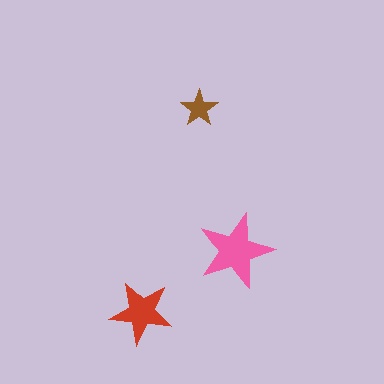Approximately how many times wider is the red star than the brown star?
About 1.5 times wider.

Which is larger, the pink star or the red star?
The pink one.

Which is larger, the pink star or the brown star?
The pink one.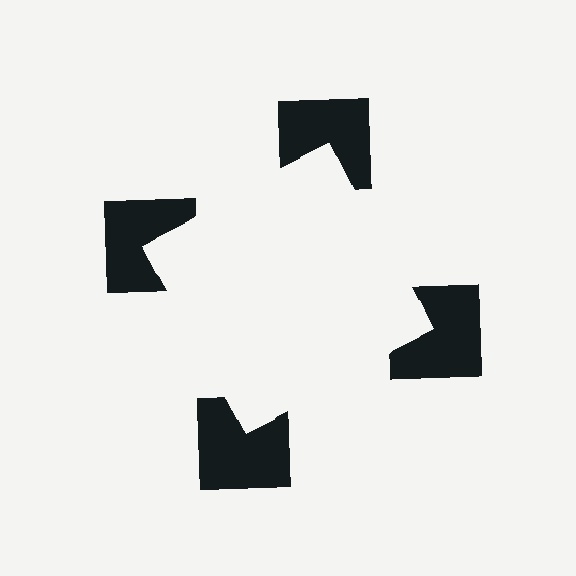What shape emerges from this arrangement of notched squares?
An illusory square — its edges are inferred from the aligned wedge cuts in the notched squares, not physically drawn.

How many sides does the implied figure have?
4 sides.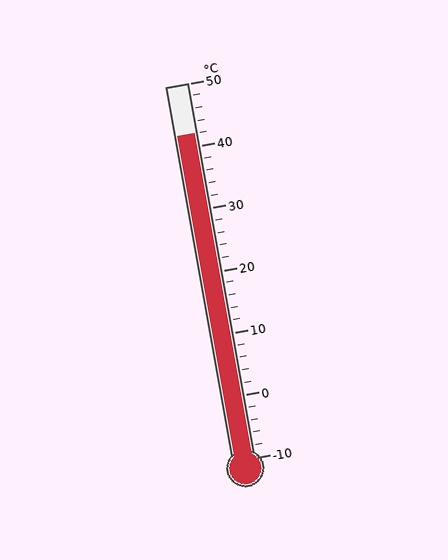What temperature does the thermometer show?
The thermometer shows approximately 42°C.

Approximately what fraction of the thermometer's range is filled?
The thermometer is filled to approximately 85% of its range.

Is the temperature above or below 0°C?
The temperature is above 0°C.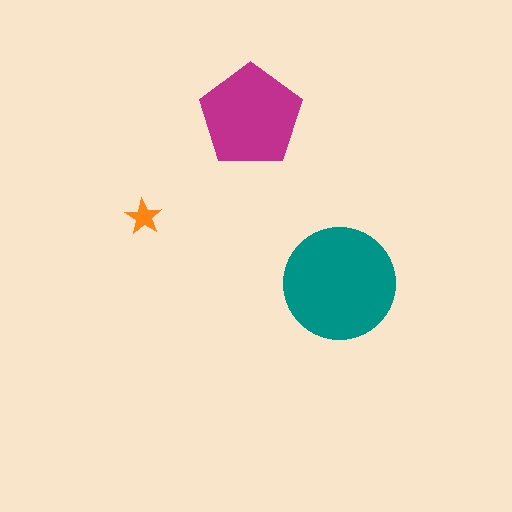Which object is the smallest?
The orange star.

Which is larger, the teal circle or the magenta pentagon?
The teal circle.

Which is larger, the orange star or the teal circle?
The teal circle.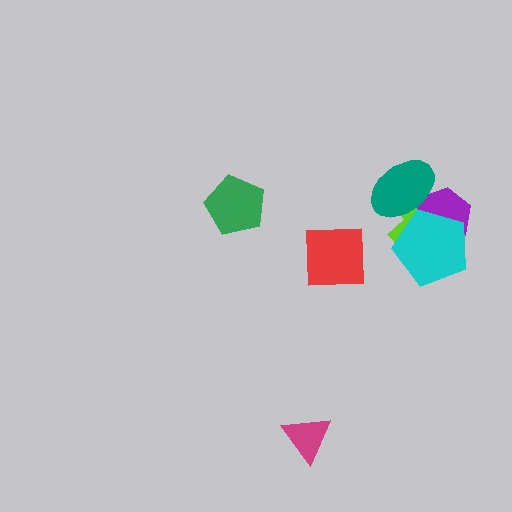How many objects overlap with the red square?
0 objects overlap with the red square.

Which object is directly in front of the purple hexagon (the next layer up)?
The teal ellipse is directly in front of the purple hexagon.